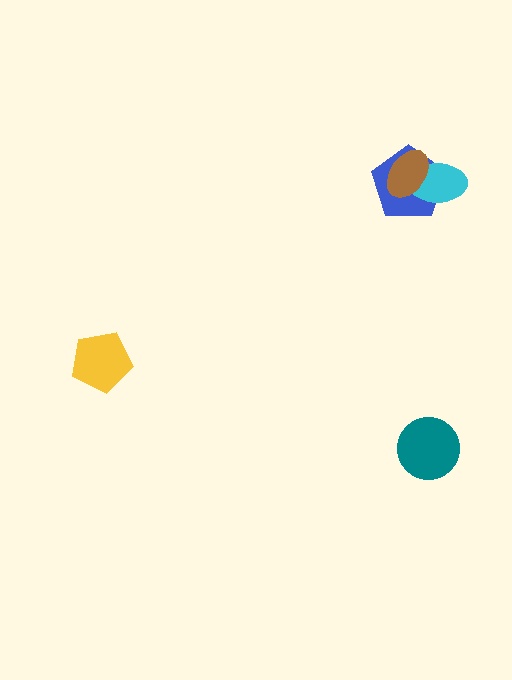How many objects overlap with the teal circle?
0 objects overlap with the teal circle.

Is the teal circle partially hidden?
No, no other shape covers it.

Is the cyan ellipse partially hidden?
Yes, it is partially covered by another shape.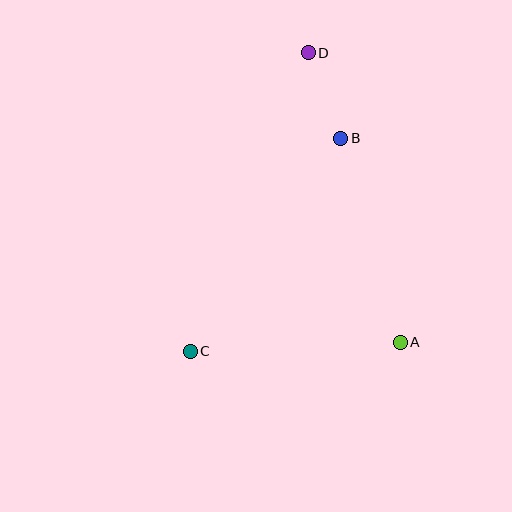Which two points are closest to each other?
Points B and D are closest to each other.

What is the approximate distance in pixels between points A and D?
The distance between A and D is approximately 304 pixels.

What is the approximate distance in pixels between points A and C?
The distance between A and C is approximately 210 pixels.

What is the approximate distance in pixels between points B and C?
The distance between B and C is approximately 261 pixels.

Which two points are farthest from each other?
Points C and D are farthest from each other.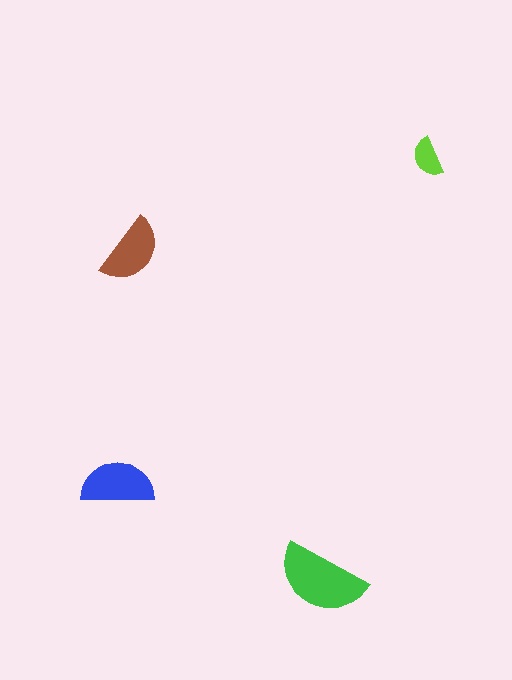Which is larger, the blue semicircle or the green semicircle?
The green one.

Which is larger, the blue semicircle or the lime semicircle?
The blue one.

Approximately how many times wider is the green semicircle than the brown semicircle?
About 1.5 times wider.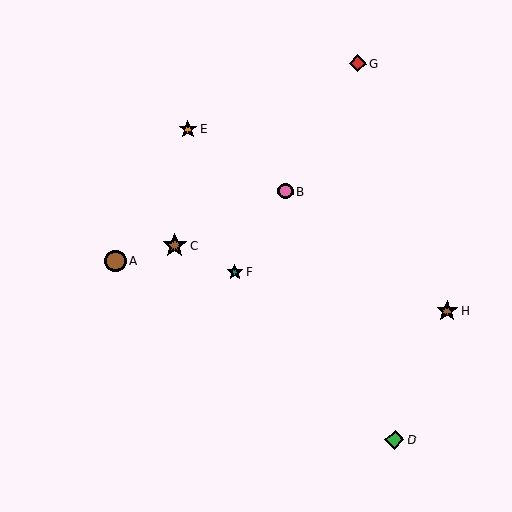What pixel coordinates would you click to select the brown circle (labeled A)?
Click at (115, 261) to select the brown circle A.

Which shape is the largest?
The brown star (labeled C) is the largest.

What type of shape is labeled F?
Shape F is a teal star.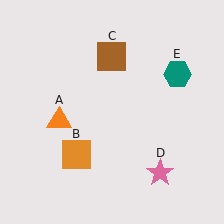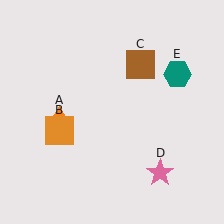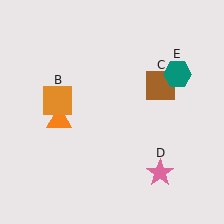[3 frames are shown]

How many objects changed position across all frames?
2 objects changed position: orange square (object B), brown square (object C).